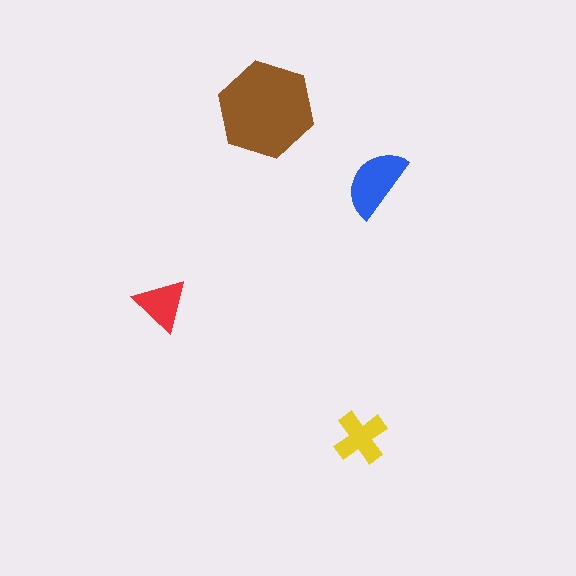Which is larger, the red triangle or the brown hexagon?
The brown hexagon.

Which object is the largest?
The brown hexagon.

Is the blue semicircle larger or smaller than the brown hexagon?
Smaller.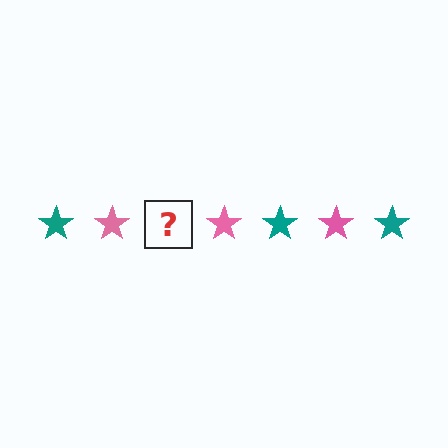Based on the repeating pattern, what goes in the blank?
The blank should be a teal star.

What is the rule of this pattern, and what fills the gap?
The rule is that the pattern cycles through teal, pink stars. The gap should be filled with a teal star.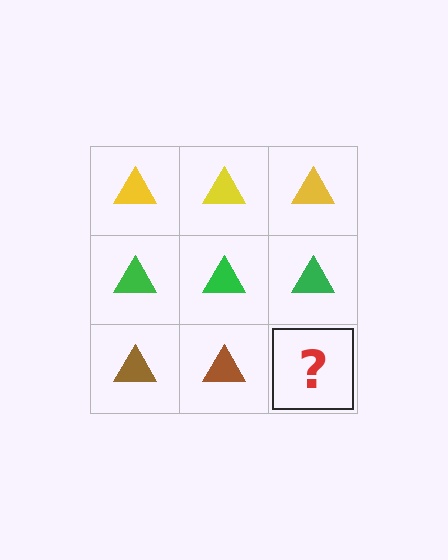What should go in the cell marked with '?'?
The missing cell should contain a brown triangle.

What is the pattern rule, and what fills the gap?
The rule is that each row has a consistent color. The gap should be filled with a brown triangle.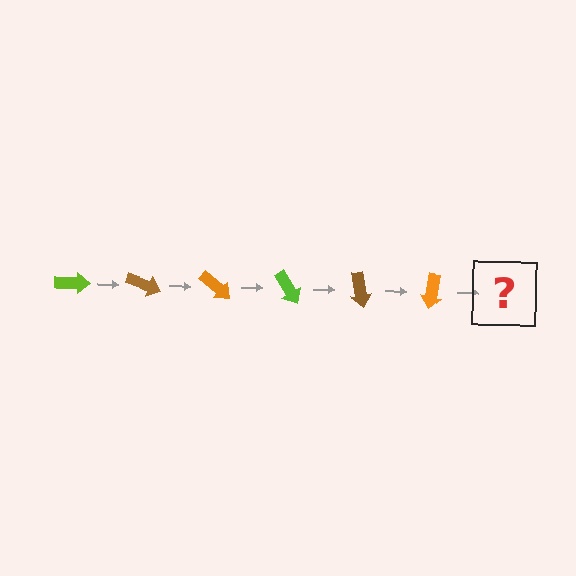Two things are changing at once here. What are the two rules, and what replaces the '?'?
The two rules are that it rotates 20 degrees each step and the color cycles through lime, brown, and orange. The '?' should be a lime arrow, rotated 120 degrees from the start.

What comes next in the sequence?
The next element should be a lime arrow, rotated 120 degrees from the start.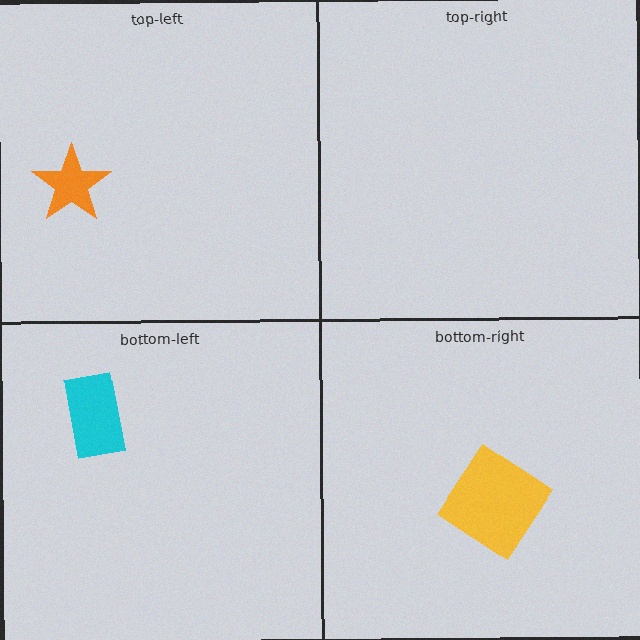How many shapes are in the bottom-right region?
1.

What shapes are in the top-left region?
The orange star.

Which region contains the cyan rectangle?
The bottom-left region.